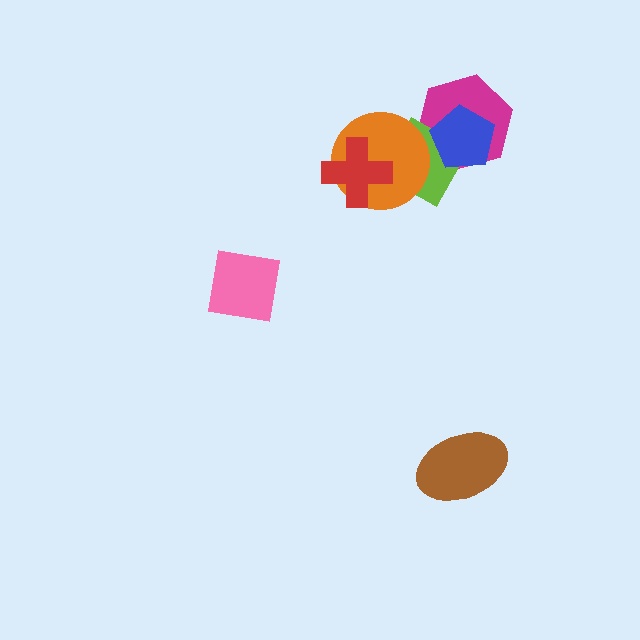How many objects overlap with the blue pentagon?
2 objects overlap with the blue pentagon.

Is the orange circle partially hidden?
Yes, it is partially covered by another shape.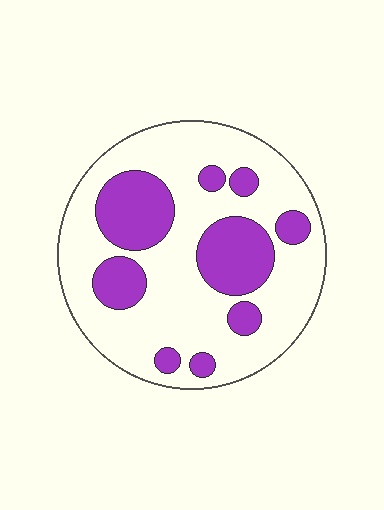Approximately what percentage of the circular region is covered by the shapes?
Approximately 30%.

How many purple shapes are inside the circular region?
9.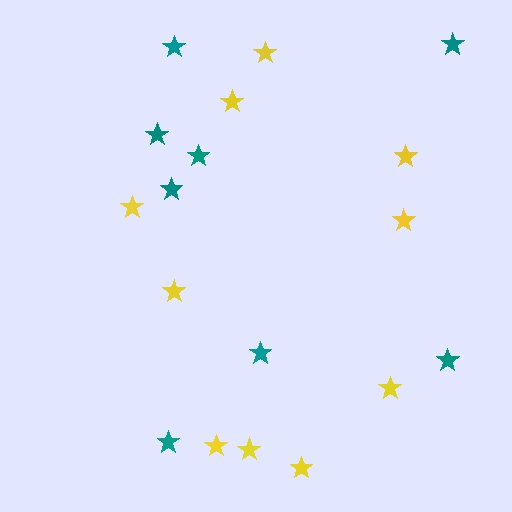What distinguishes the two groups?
There are 2 groups: one group of yellow stars (10) and one group of teal stars (8).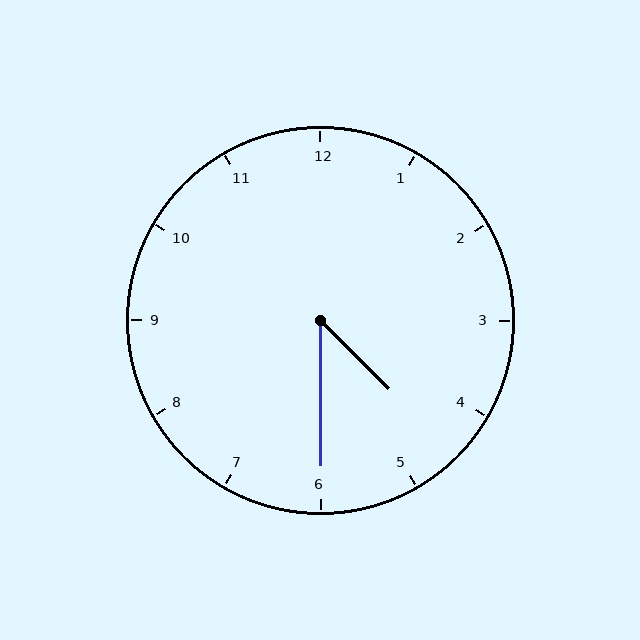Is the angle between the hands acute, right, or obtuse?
It is acute.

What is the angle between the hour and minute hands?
Approximately 45 degrees.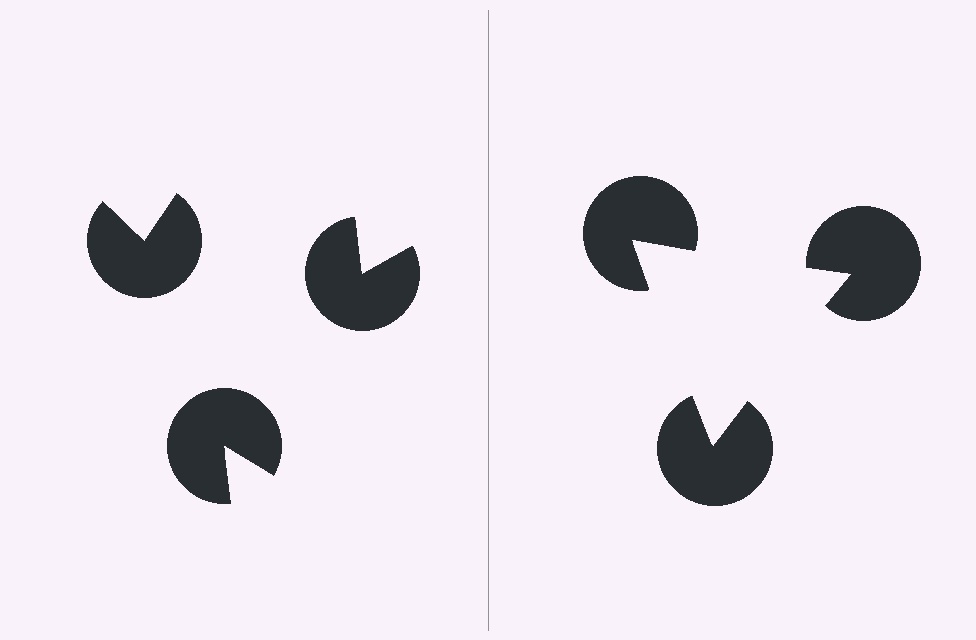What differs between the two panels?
The pac-man discs are positioned identically on both sides; only the wedge orientations differ. On the right they align to a triangle; on the left they are misaligned.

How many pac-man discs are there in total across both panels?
6 — 3 on each side.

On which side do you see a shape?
An illusory triangle appears on the right side. On the left side the wedge cuts are rotated, so no coherent shape forms.